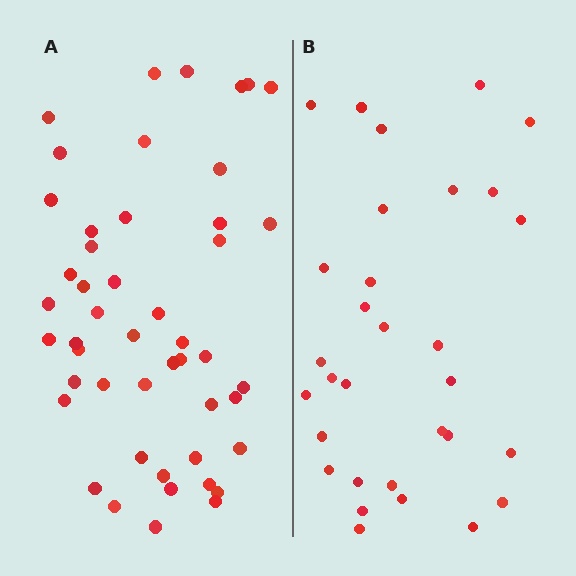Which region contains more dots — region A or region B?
Region A (the left region) has more dots.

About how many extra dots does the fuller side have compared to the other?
Region A has approximately 15 more dots than region B.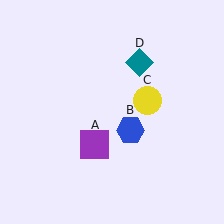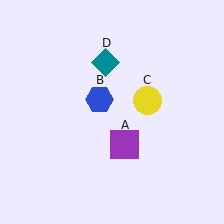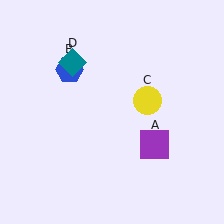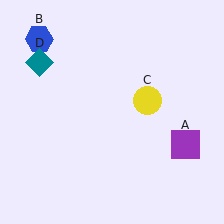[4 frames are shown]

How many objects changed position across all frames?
3 objects changed position: purple square (object A), blue hexagon (object B), teal diamond (object D).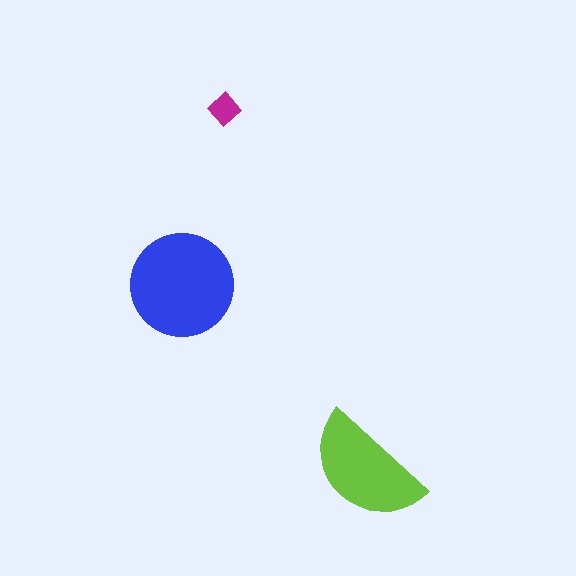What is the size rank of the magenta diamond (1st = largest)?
3rd.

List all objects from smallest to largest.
The magenta diamond, the lime semicircle, the blue circle.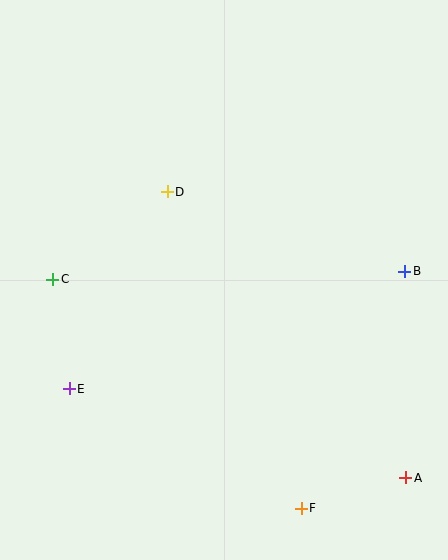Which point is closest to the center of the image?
Point D at (167, 192) is closest to the center.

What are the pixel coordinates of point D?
Point D is at (167, 192).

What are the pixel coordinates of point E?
Point E is at (69, 389).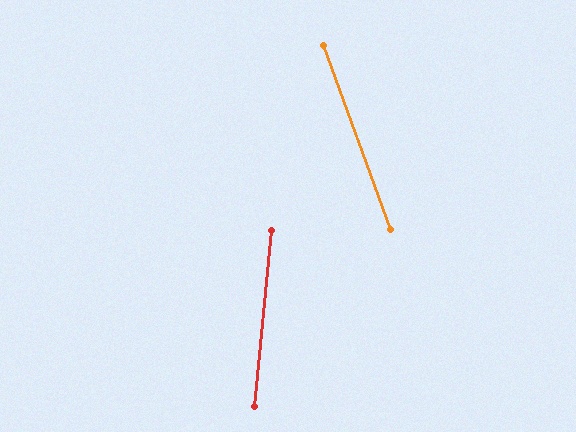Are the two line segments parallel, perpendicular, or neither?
Neither parallel nor perpendicular — they differ by about 25°.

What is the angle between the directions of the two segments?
Approximately 25 degrees.